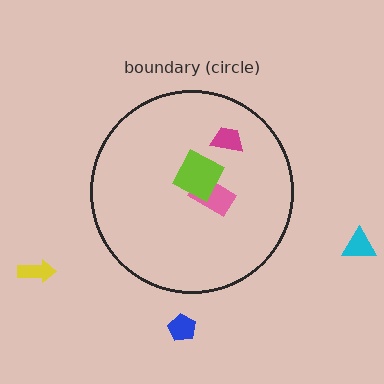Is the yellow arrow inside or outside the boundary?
Outside.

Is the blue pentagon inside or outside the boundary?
Outside.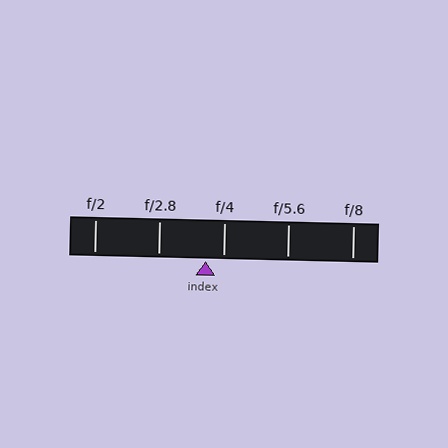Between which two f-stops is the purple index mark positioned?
The index mark is between f/2.8 and f/4.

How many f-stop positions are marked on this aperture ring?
There are 5 f-stop positions marked.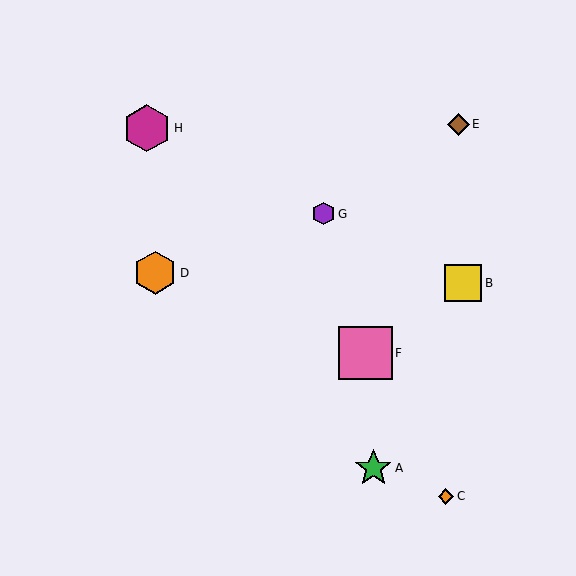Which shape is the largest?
The pink square (labeled F) is the largest.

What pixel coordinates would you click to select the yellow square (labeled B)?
Click at (463, 283) to select the yellow square B.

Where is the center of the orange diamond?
The center of the orange diamond is at (446, 496).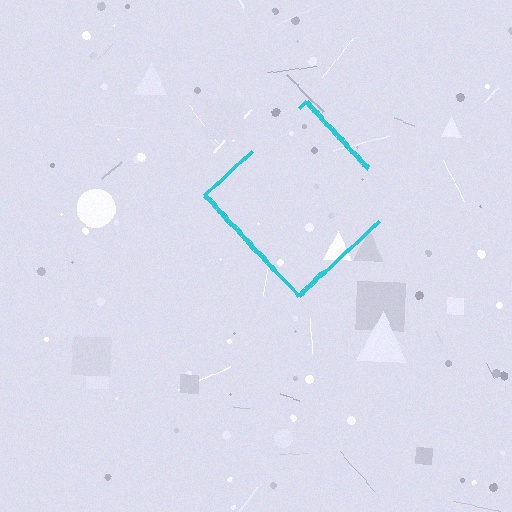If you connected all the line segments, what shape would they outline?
They would outline a diamond.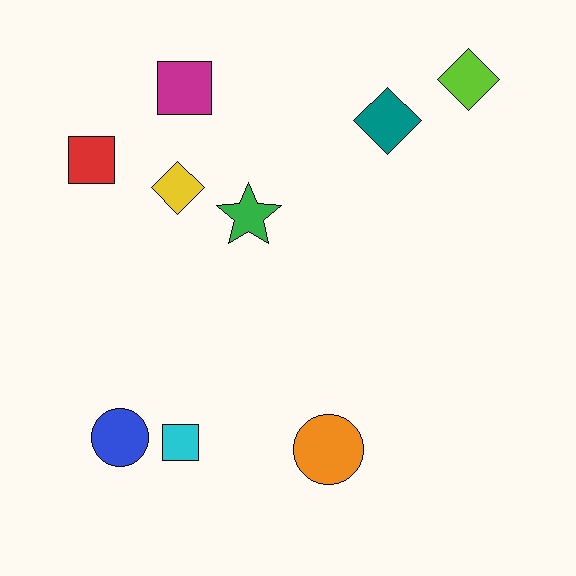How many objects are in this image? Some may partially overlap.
There are 9 objects.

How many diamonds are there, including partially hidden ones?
There are 3 diamonds.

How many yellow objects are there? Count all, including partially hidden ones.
There is 1 yellow object.